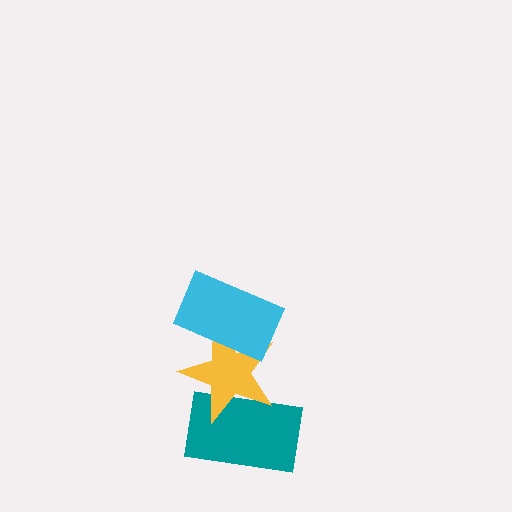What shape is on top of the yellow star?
The cyan rectangle is on top of the yellow star.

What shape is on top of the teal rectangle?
The yellow star is on top of the teal rectangle.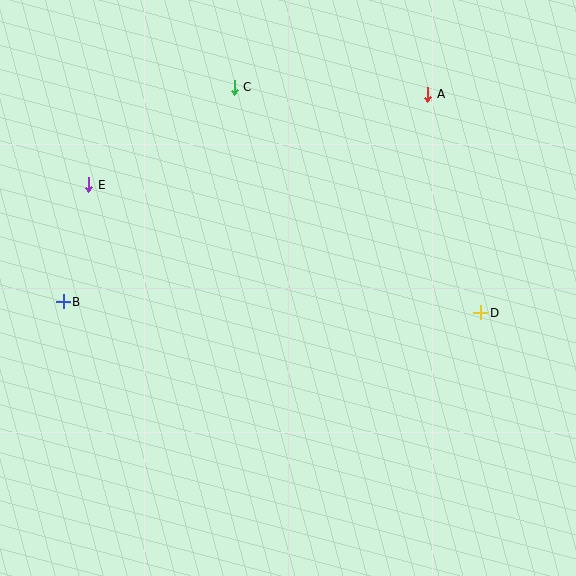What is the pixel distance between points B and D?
The distance between B and D is 417 pixels.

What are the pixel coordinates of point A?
Point A is at (428, 94).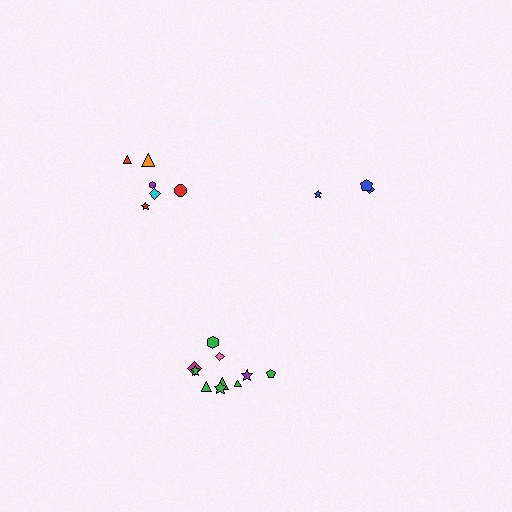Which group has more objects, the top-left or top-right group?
The top-left group.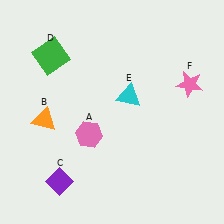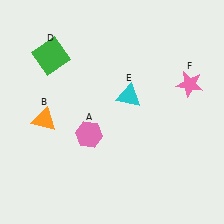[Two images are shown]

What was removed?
The purple diamond (C) was removed in Image 2.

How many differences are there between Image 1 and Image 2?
There is 1 difference between the two images.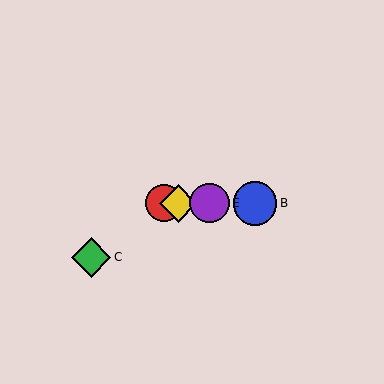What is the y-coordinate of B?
Object B is at y≈203.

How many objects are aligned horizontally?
4 objects (A, B, D, E) are aligned horizontally.